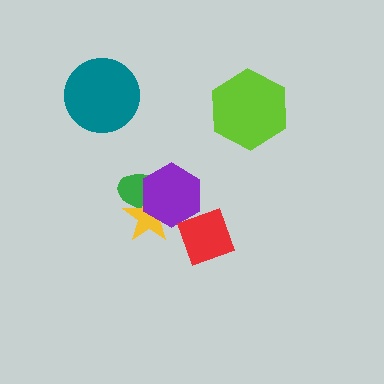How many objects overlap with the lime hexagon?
0 objects overlap with the lime hexagon.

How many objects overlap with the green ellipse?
2 objects overlap with the green ellipse.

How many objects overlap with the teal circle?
0 objects overlap with the teal circle.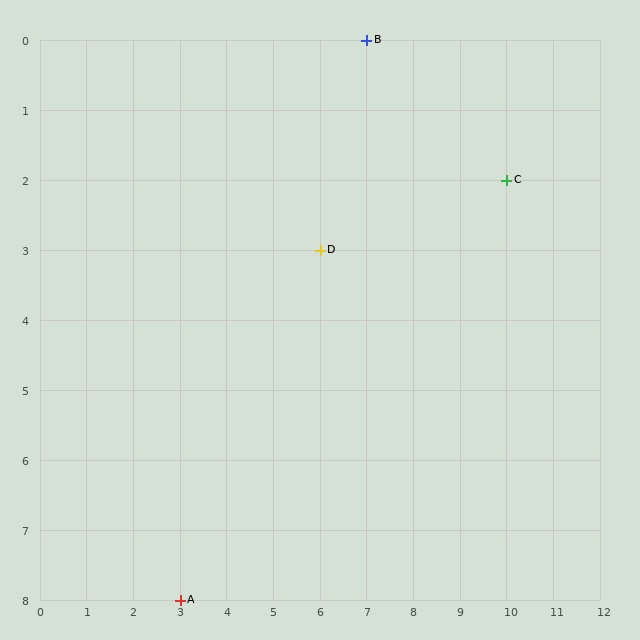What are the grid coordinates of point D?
Point D is at grid coordinates (6, 3).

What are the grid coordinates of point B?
Point B is at grid coordinates (7, 0).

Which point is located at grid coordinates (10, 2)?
Point C is at (10, 2).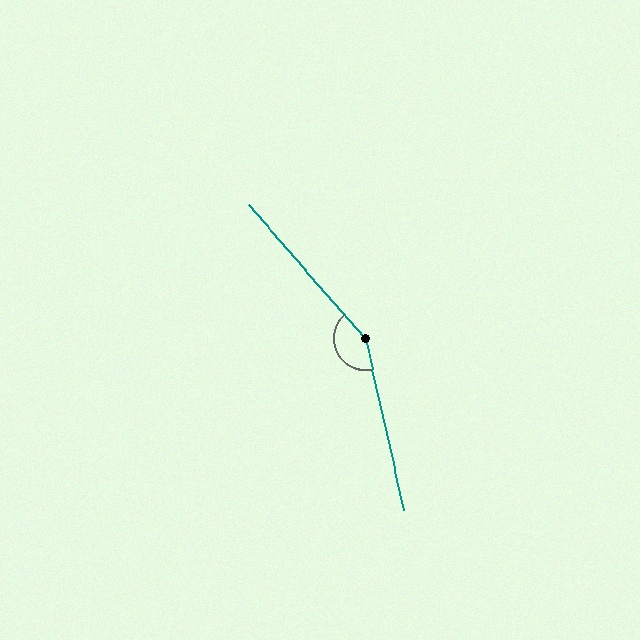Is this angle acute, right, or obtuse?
It is obtuse.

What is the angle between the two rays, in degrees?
Approximately 152 degrees.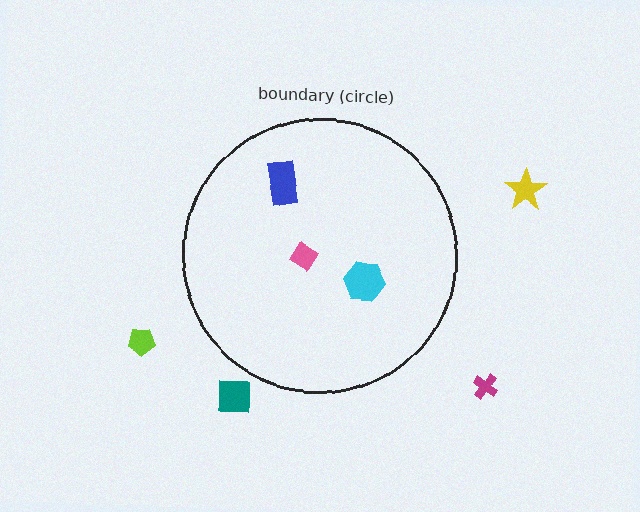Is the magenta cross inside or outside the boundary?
Outside.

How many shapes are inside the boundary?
3 inside, 4 outside.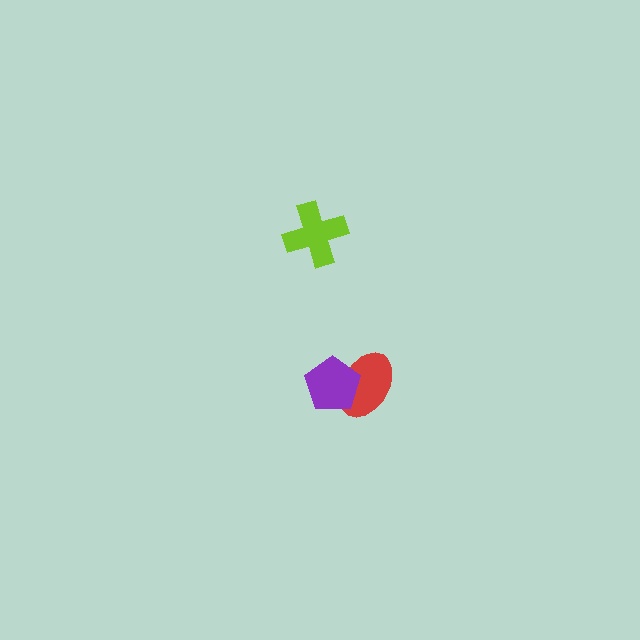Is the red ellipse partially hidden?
Yes, it is partially covered by another shape.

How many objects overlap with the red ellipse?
1 object overlaps with the red ellipse.